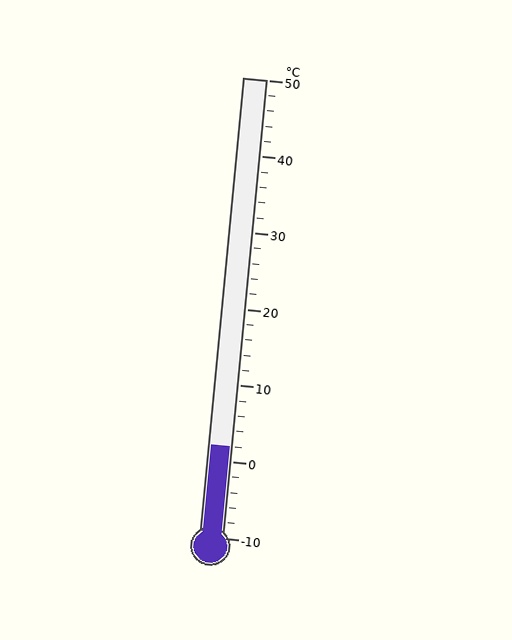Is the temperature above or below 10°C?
The temperature is below 10°C.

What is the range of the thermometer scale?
The thermometer scale ranges from -10°C to 50°C.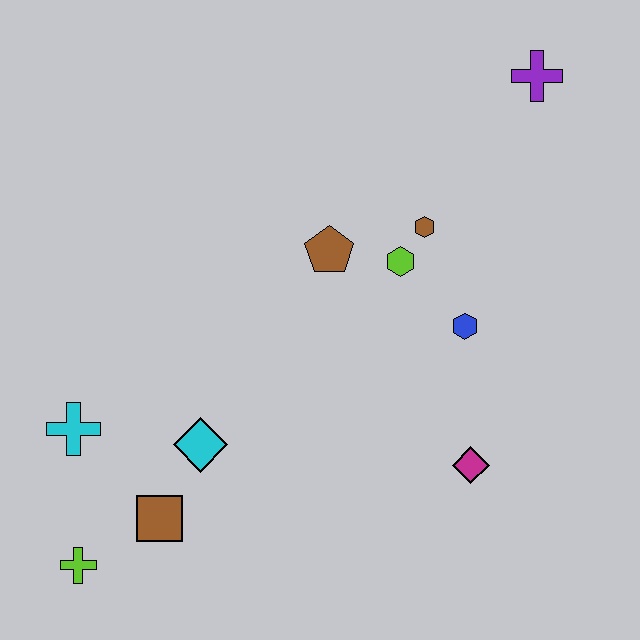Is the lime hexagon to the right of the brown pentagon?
Yes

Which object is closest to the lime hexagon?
The brown hexagon is closest to the lime hexagon.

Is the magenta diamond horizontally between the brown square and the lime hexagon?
No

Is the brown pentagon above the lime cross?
Yes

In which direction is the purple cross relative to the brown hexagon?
The purple cross is above the brown hexagon.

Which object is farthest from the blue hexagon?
The lime cross is farthest from the blue hexagon.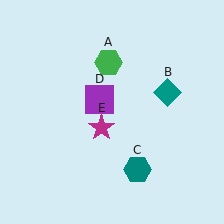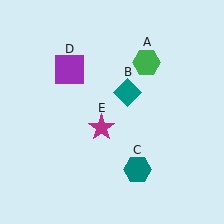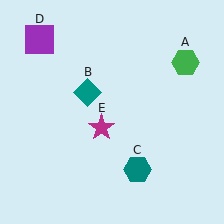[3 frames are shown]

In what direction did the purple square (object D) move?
The purple square (object D) moved up and to the left.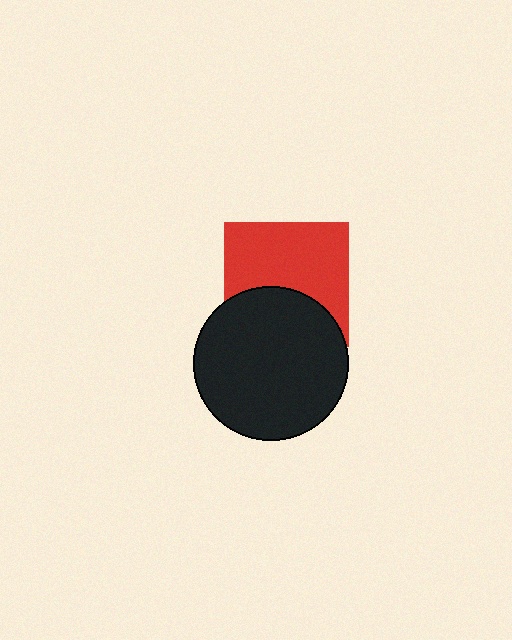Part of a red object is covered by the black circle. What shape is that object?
It is a square.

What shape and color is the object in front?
The object in front is a black circle.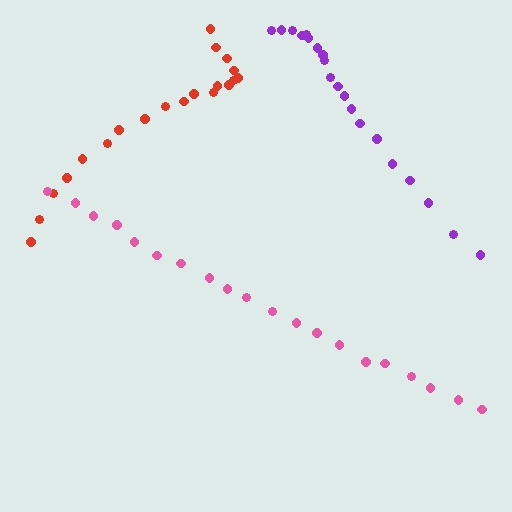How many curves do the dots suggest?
There are 3 distinct paths.